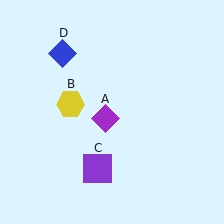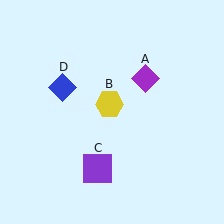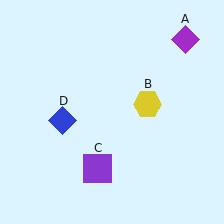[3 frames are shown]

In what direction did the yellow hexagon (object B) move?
The yellow hexagon (object B) moved right.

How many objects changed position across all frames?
3 objects changed position: purple diamond (object A), yellow hexagon (object B), blue diamond (object D).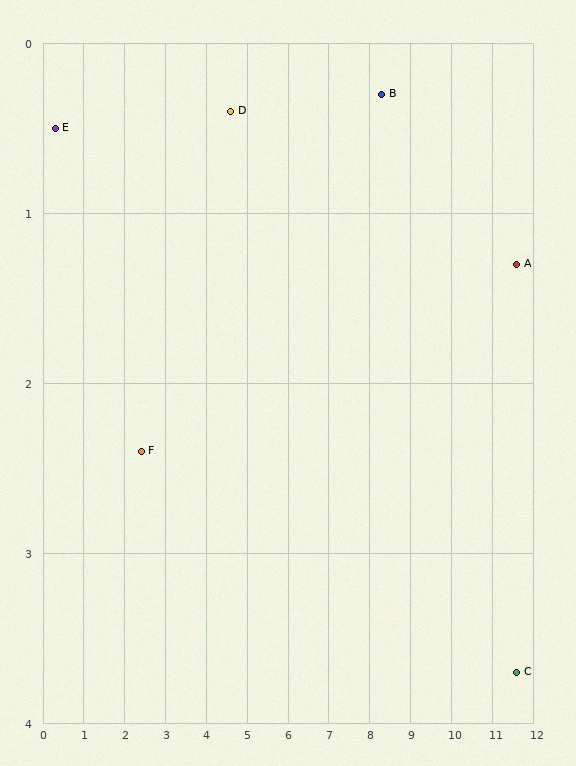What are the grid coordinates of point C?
Point C is at approximately (11.6, 3.7).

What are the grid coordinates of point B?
Point B is at approximately (8.3, 0.3).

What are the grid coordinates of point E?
Point E is at approximately (0.3, 0.5).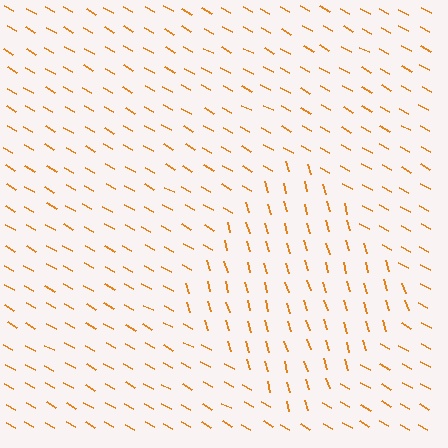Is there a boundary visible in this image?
Yes, there is a texture boundary formed by a change in line orientation.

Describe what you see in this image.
The image is filled with small orange line segments. A diamond region in the image has lines oriented differently from the surrounding lines, creating a visible texture boundary.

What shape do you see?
I see a diamond.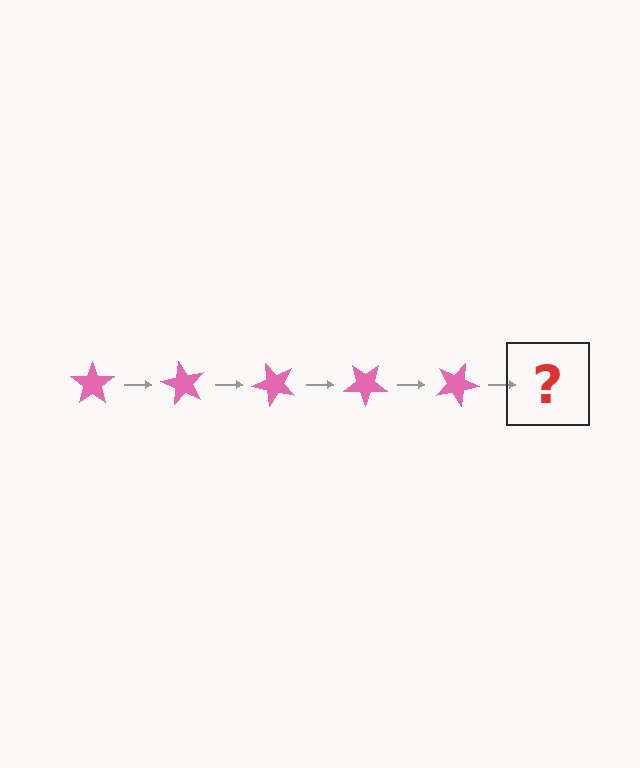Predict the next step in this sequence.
The next step is a pink star rotated 300 degrees.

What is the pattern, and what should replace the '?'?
The pattern is that the star rotates 60 degrees each step. The '?' should be a pink star rotated 300 degrees.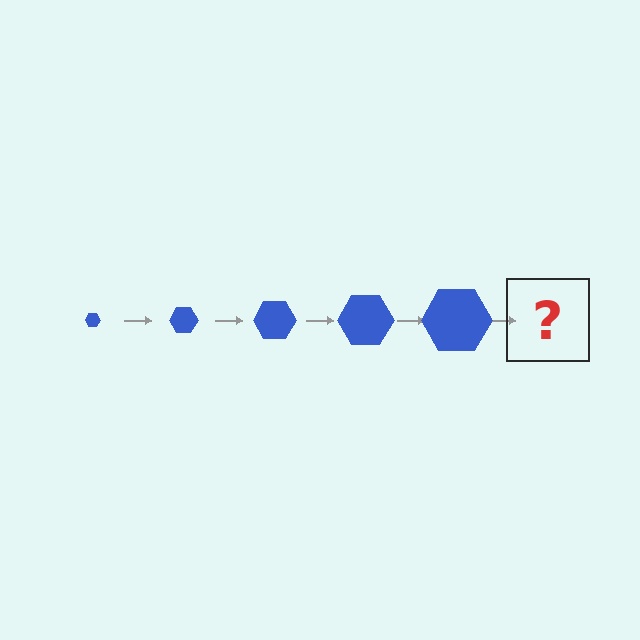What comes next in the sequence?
The next element should be a blue hexagon, larger than the previous one.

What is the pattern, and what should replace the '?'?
The pattern is that the hexagon gets progressively larger each step. The '?' should be a blue hexagon, larger than the previous one.